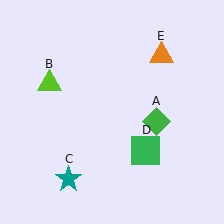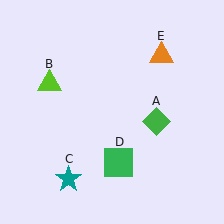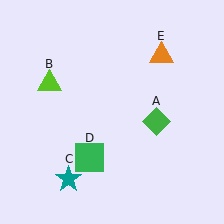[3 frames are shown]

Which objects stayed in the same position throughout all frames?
Green diamond (object A) and lime triangle (object B) and teal star (object C) and orange triangle (object E) remained stationary.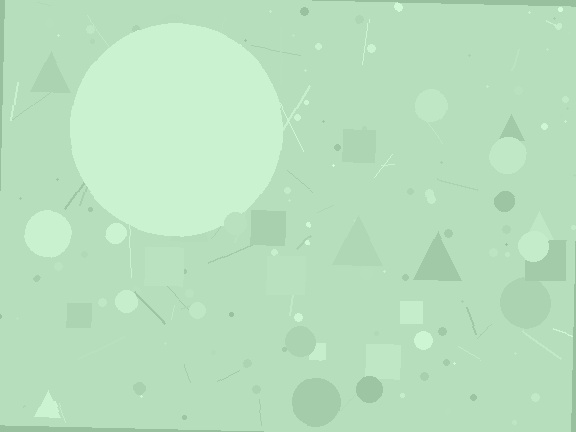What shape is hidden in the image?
A circle is hidden in the image.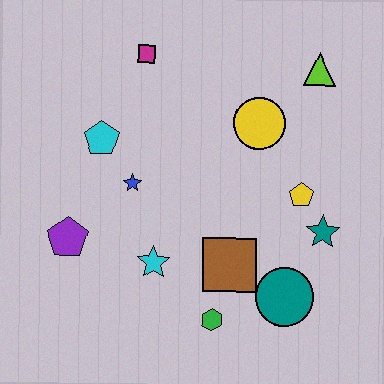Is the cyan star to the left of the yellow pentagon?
Yes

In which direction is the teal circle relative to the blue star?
The teal circle is to the right of the blue star.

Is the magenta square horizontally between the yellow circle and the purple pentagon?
Yes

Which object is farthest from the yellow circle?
The purple pentagon is farthest from the yellow circle.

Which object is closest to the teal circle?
The brown square is closest to the teal circle.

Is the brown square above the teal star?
No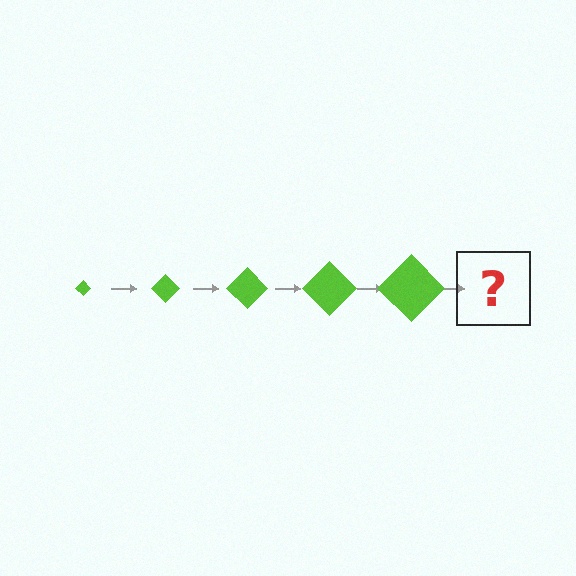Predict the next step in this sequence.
The next step is a lime diamond, larger than the previous one.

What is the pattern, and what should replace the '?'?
The pattern is that the diamond gets progressively larger each step. The '?' should be a lime diamond, larger than the previous one.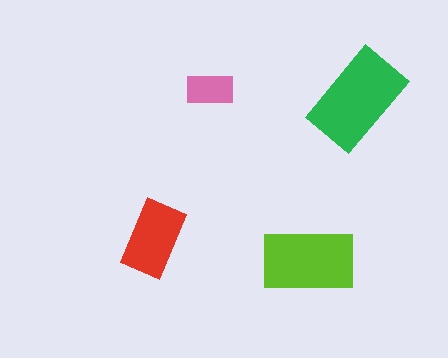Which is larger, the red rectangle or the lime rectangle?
The lime one.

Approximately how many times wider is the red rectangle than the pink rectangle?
About 1.5 times wider.